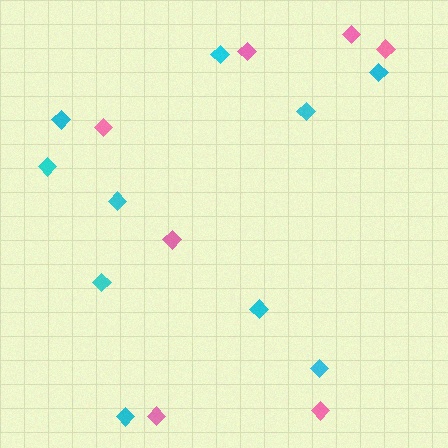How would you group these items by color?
There are 2 groups: one group of pink diamonds (7) and one group of cyan diamonds (10).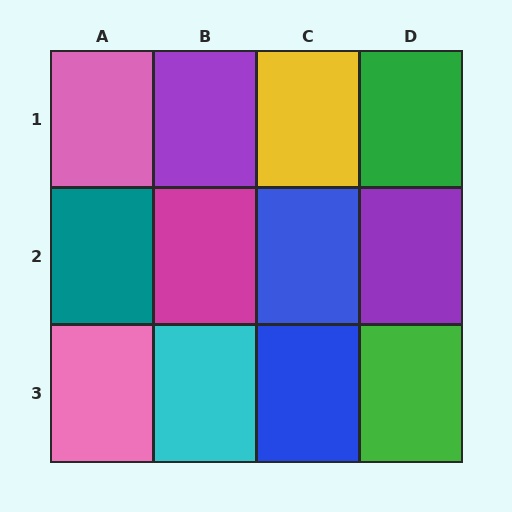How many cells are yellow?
1 cell is yellow.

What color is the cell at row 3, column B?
Cyan.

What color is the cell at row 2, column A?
Teal.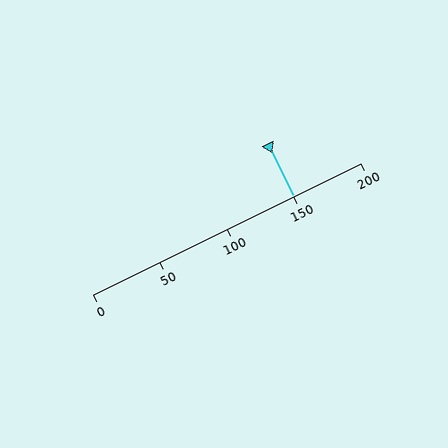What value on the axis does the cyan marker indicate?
The marker indicates approximately 150.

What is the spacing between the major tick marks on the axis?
The major ticks are spaced 50 apart.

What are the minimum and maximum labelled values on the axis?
The axis runs from 0 to 200.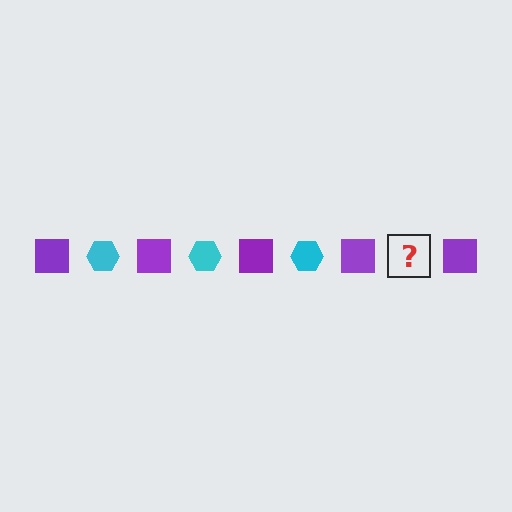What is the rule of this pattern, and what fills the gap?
The rule is that the pattern alternates between purple square and cyan hexagon. The gap should be filled with a cyan hexagon.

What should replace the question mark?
The question mark should be replaced with a cyan hexagon.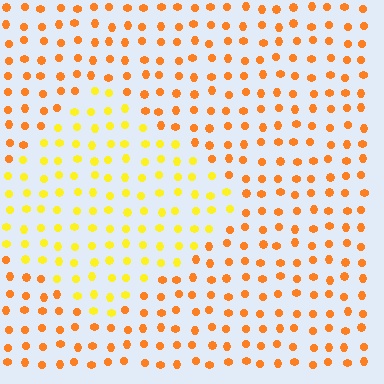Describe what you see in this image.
The image is filled with small orange elements in a uniform arrangement. A diamond-shaped region is visible where the elements are tinted to a slightly different hue, forming a subtle color boundary.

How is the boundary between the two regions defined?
The boundary is defined purely by a slight shift in hue (about 31 degrees). Spacing, size, and orientation are identical on both sides.